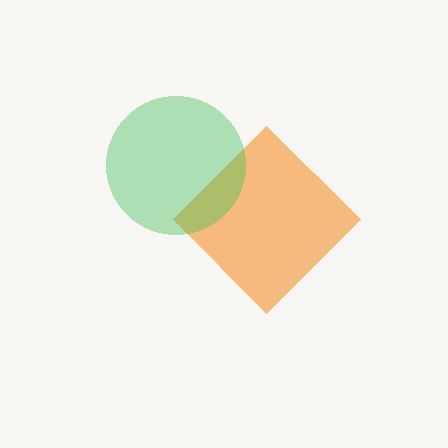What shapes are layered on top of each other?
The layered shapes are: an orange diamond, a green circle.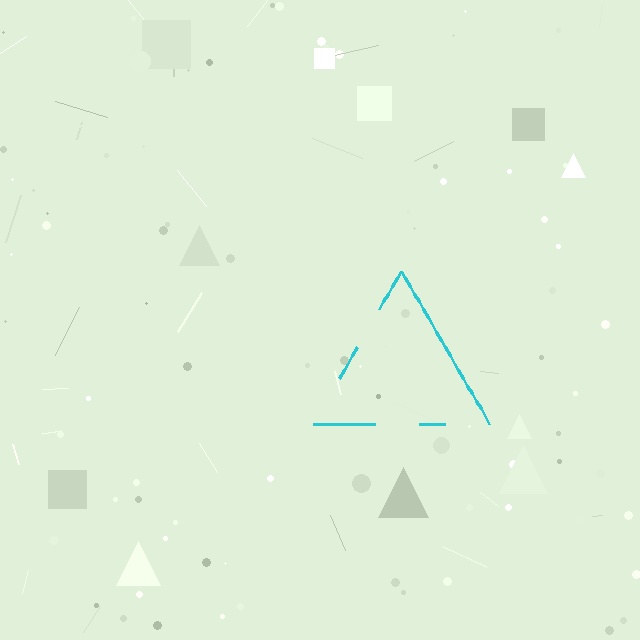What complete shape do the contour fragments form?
The contour fragments form a triangle.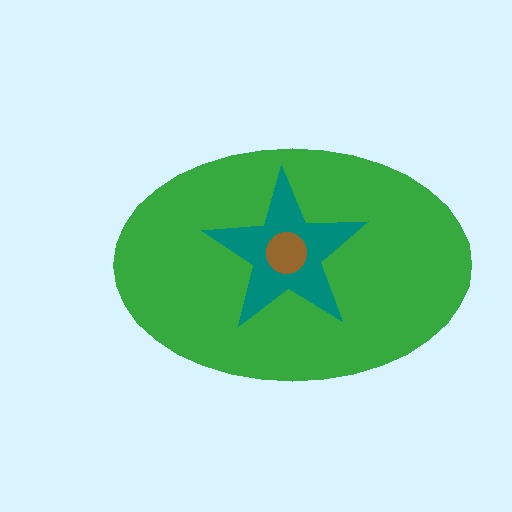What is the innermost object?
The brown circle.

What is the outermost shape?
The green ellipse.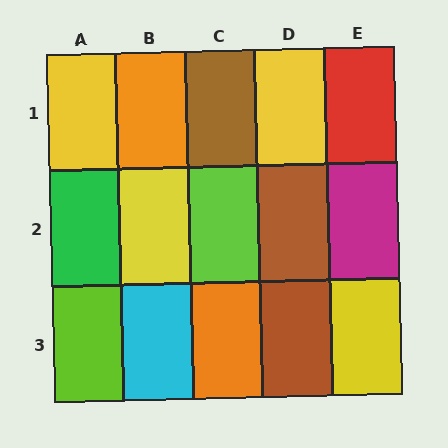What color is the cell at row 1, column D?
Yellow.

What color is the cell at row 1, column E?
Red.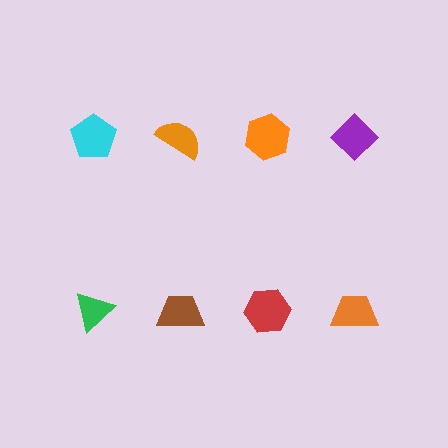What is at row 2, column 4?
An orange trapezoid.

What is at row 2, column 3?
A red hexagon.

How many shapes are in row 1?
4 shapes.